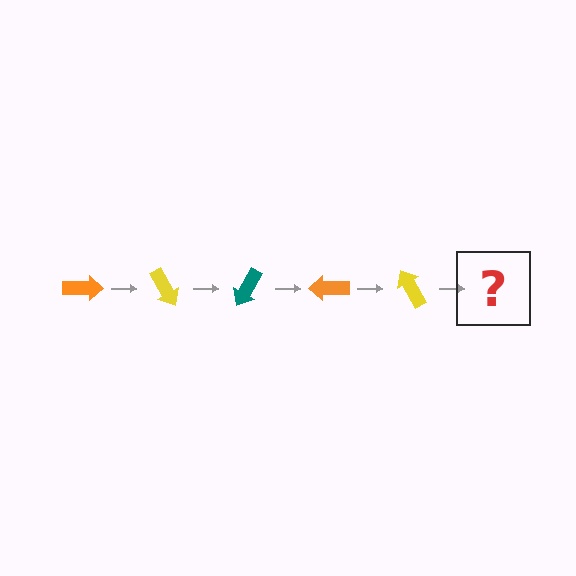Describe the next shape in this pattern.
It should be a teal arrow, rotated 300 degrees from the start.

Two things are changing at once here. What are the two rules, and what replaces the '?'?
The two rules are that it rotates 60 degrees each step and the color cycles through orange, yellow, and teal. The '?' should be a teal arrow, rotated 300 degrees from the start.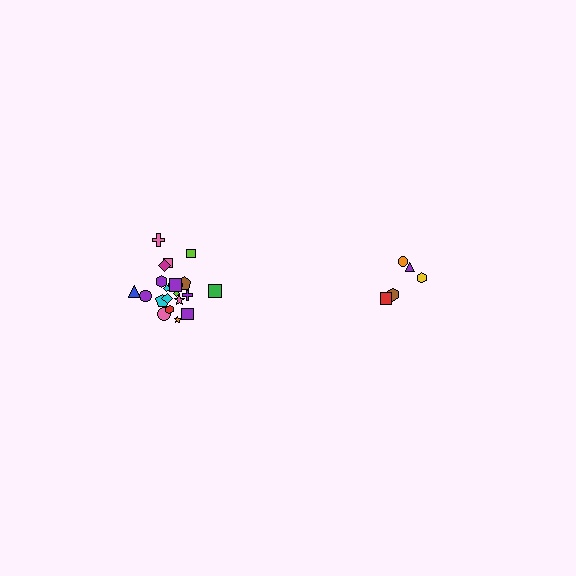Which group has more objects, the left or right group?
The left group.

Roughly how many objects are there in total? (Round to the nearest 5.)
Roughly 25 objects in total.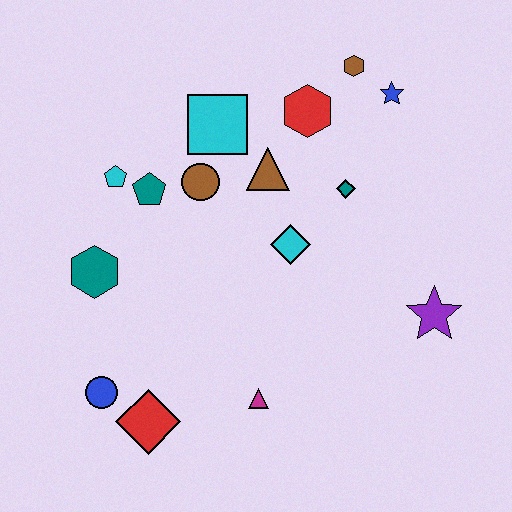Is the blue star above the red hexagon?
Yes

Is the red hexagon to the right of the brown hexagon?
No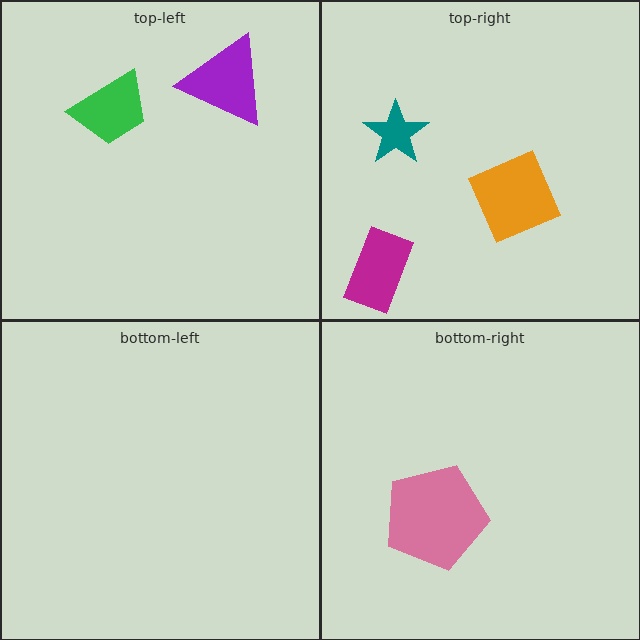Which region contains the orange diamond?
The top-right region.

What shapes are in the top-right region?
The orange diamond, the magenta rectangle, the teal star.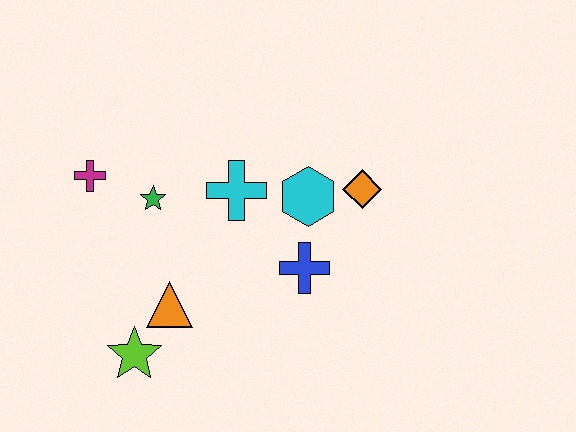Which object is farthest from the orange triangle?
The orange diamond is farthest from the orange triangle.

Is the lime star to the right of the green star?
No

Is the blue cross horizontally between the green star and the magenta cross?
No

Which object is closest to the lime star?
The orange triangle is closest to the lime star.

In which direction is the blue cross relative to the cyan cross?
The blue cross is below the cyan cross.